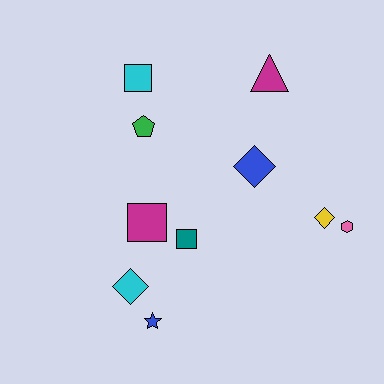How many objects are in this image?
There are 10 objects.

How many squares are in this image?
There are 3 squares.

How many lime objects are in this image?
There are no lime objects.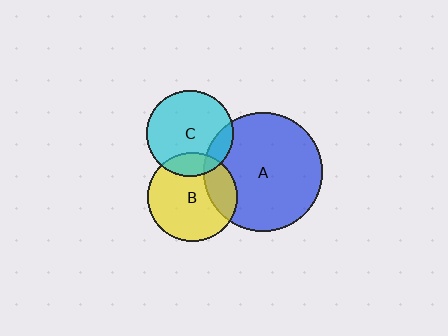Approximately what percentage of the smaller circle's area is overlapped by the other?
Approximately 20%.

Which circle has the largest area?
Circle A (blue).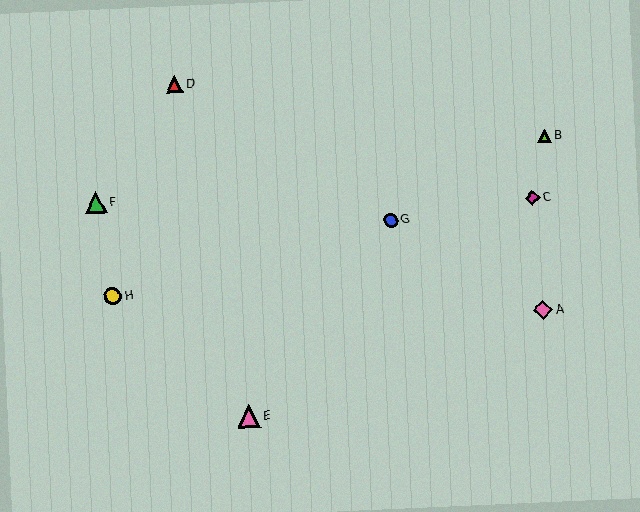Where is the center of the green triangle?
The center of the green triangle is at (96, 203).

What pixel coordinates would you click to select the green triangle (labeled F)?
Click at (96, 203) to select the green triangle F.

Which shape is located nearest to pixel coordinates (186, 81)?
The red triangle (labeled D) at (174, 84) is nearest to that location.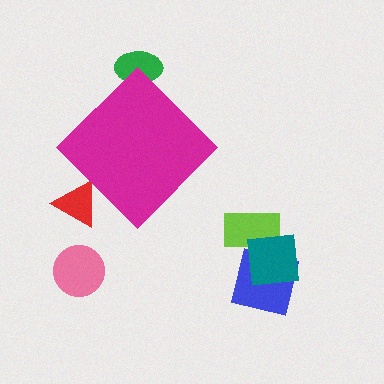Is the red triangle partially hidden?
Yes, the red triangle is partially hidden behind the magenta diamond.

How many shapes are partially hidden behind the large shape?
2 shapes are partially hidden.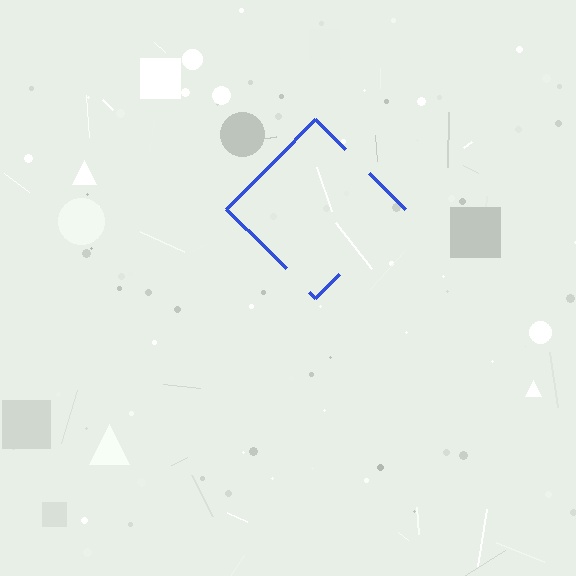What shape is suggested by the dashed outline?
The dashed outline suggests a diamond.